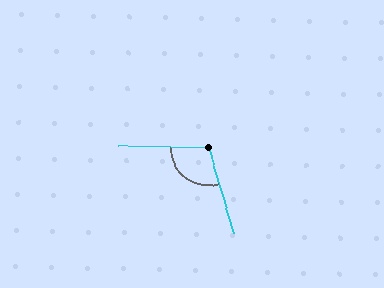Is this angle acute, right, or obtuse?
It is obtuse.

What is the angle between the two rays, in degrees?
Approximately 107 degrees.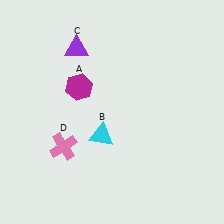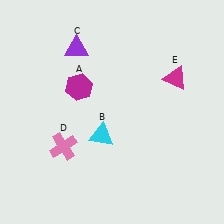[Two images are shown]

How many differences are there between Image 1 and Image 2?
There is 1 difference between the two images.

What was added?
A magenta triangle (E) was added in Image 2.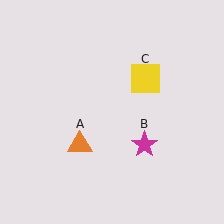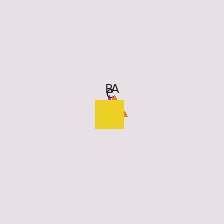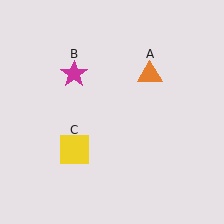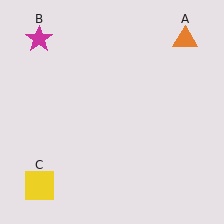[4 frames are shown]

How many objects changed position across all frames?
3 objects changed position: orange triangle (object A), magenta star (object B), yellow square (object C).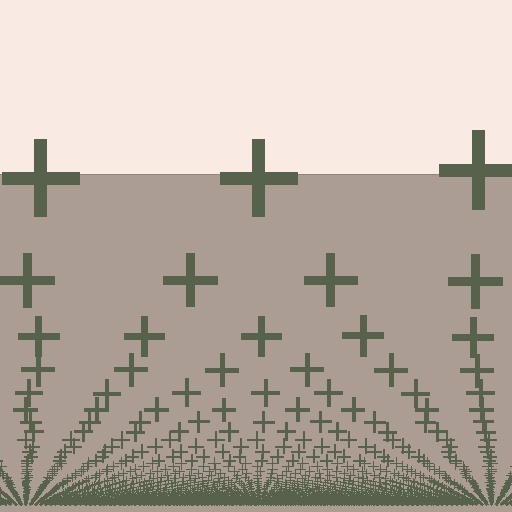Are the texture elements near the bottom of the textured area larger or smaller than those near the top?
Smaller. The gradient is inverted — elements near the bottom are smaller and denser.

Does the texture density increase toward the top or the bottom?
Density increases toward the bottom.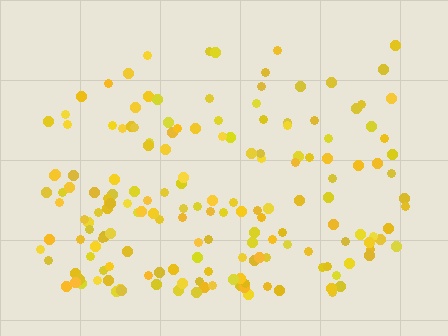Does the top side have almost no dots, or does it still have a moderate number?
Still a moderate number, just noticeably fewer than the bottom.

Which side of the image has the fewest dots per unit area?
The top.